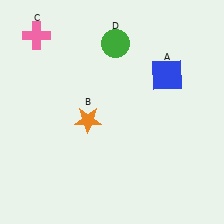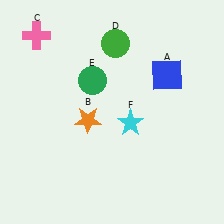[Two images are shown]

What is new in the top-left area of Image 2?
A green circle (E) was added in the top-left area of Image 2.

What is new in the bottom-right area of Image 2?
A cyan star (F) was added in the bottom-right area of Image 2.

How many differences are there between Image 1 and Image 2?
There are 2 differences between the two images.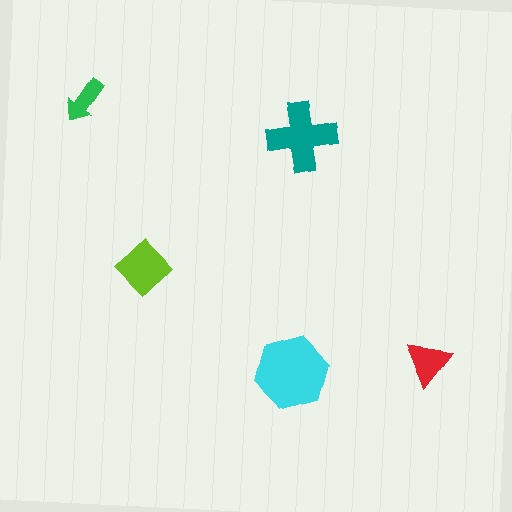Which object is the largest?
The cyan hexagon.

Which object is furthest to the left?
The green arrow is leftmost.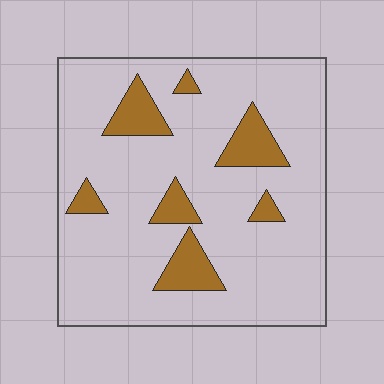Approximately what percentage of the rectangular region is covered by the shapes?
Approximately 15%.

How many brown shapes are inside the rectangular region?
7.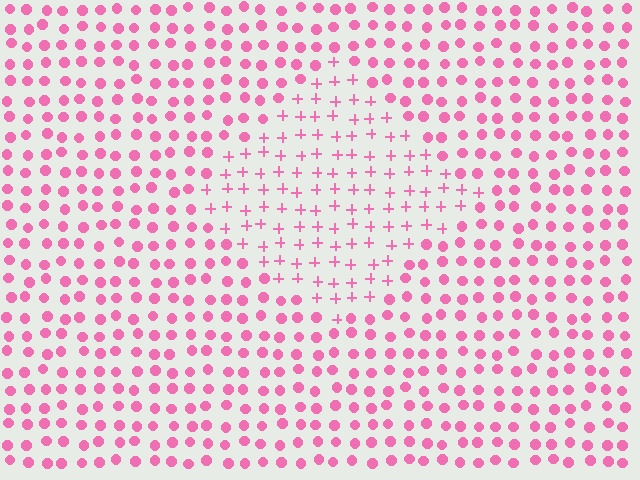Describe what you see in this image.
The image is filled with small pink elements arranged in a uniform grid. A diamond-shaped region contains plus signs, while the surrounding area contains circles. The boundary is defined purely by the change in element shape.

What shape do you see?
I see a diamond.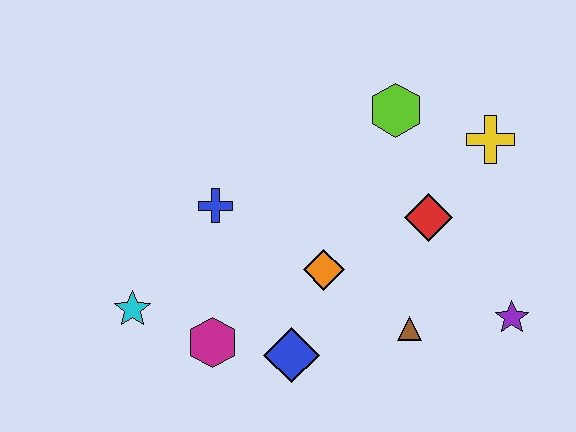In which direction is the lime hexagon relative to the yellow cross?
The lime hexagon is to the left of the yellow cross.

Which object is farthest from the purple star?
The cyan star is farthest from the purple star.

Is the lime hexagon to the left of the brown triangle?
Yes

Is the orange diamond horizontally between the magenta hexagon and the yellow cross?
Yes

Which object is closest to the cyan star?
The magenta hexagon is closest to the cyan star.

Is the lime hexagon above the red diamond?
Yes